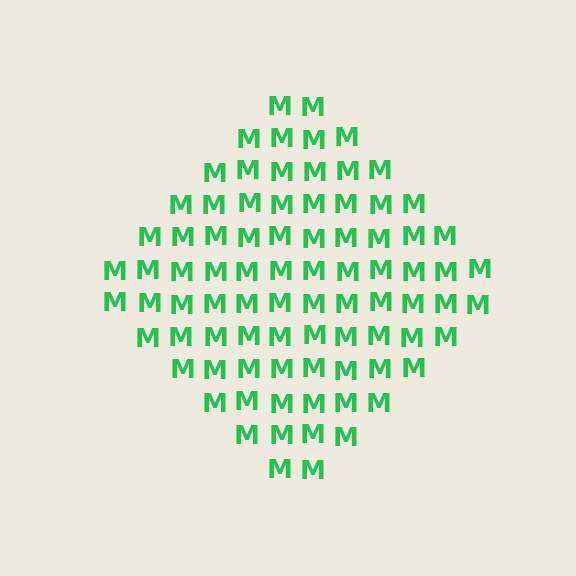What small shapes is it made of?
It is made of small letter M's.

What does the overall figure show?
The overall figure shows a diamond.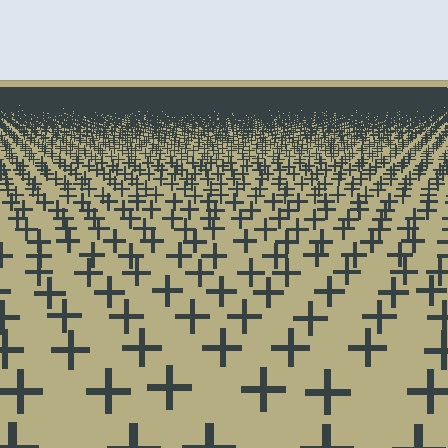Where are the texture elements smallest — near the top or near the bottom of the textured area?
Near the top.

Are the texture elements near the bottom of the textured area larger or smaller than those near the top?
Larger. Near the bottom, elements are closer to the viewer and appear at a bigger on-screen size.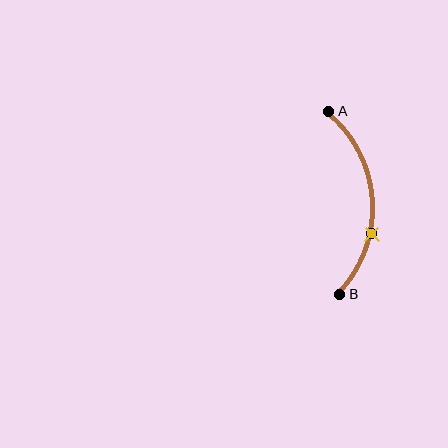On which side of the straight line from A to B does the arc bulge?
The arc bulges to the right of the straight line connecting A and B.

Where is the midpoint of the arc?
The arc midpoint is the point on the curve farthest from the straight line joining A and B. It sits to the right of that line.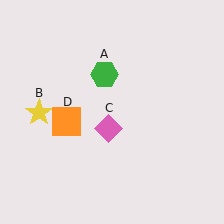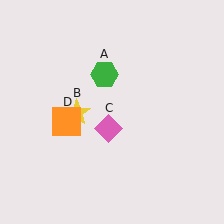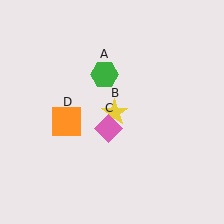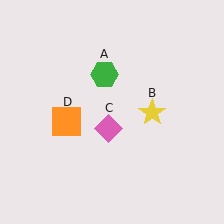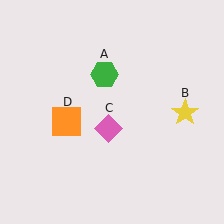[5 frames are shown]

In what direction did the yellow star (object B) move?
The yellow star (object B) moved right.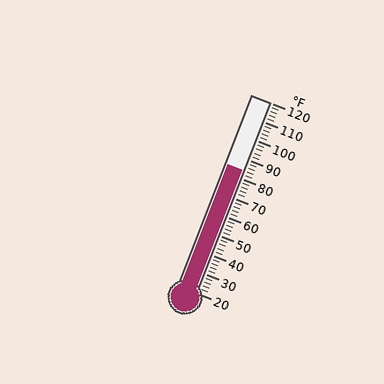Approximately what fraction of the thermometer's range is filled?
The thermometer is filled to approximately 65% of its range.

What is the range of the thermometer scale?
The thermometer scale ranges from 20°F to 120°F.